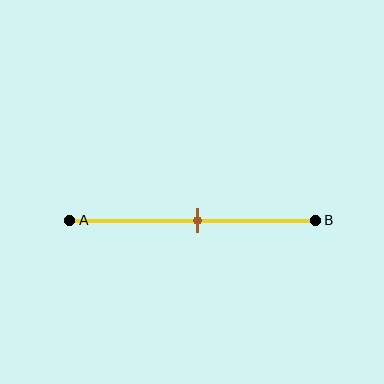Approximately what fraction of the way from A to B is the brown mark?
The brown mark is approximately 50% of the way from A to B.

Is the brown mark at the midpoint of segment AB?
Yes, the mark is approximately at the midpoint.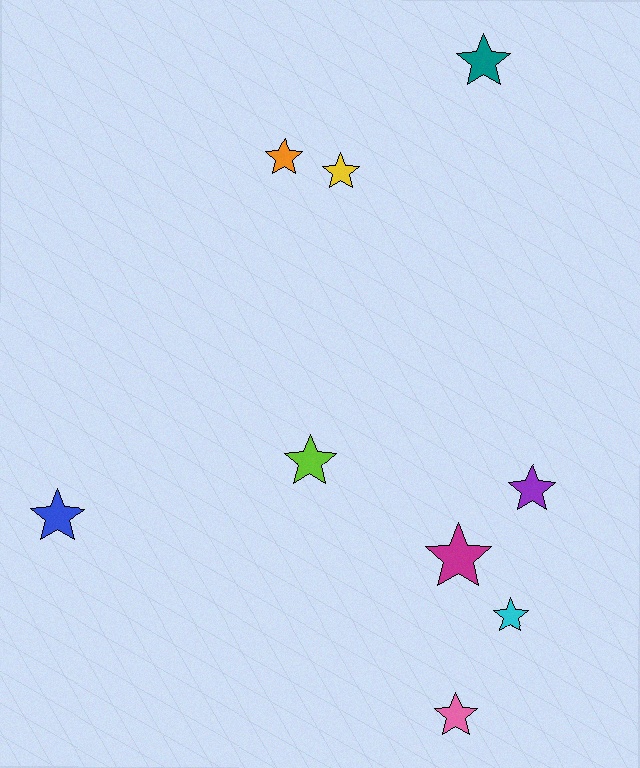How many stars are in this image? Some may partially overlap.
There are 9 stars.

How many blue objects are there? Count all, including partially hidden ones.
There is 1 blue object.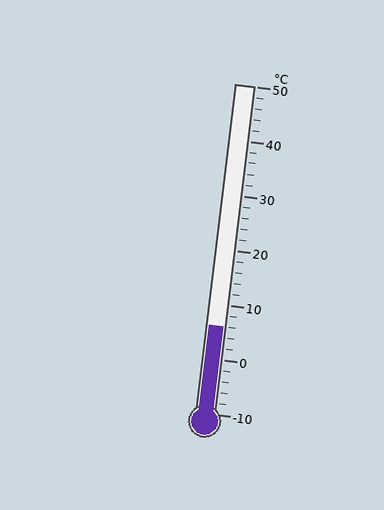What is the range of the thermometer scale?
The thermometer scale ranges from -10°C to 50°C.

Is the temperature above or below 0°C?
The temperature is above 0°C.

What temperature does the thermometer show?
The thermometer shows approximately 6°C.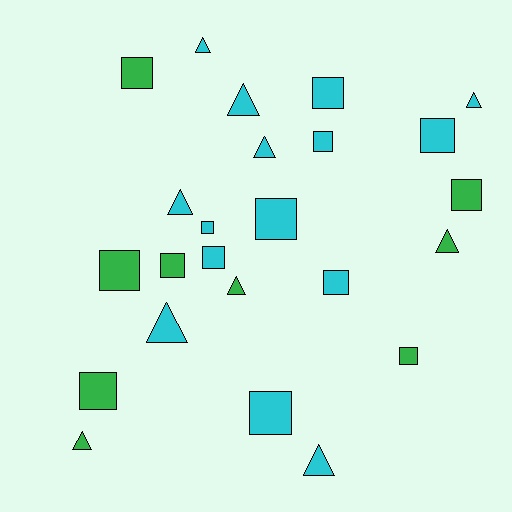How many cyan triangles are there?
There are 7 cyan triangles.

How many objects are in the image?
There are 24 objects.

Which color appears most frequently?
Cyan, with 15 objects.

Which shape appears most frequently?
Square, with 14 objects.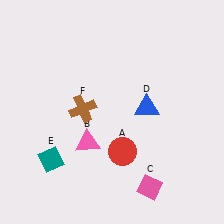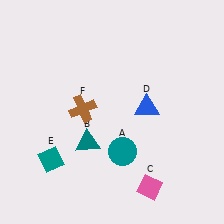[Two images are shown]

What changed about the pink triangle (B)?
In Image 1, B is pink. In Image 2, it changed to teal.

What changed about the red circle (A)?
In Image 1, A is red. In Image 2, it changed to teal.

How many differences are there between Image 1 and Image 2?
There are 2 differences between the two images.